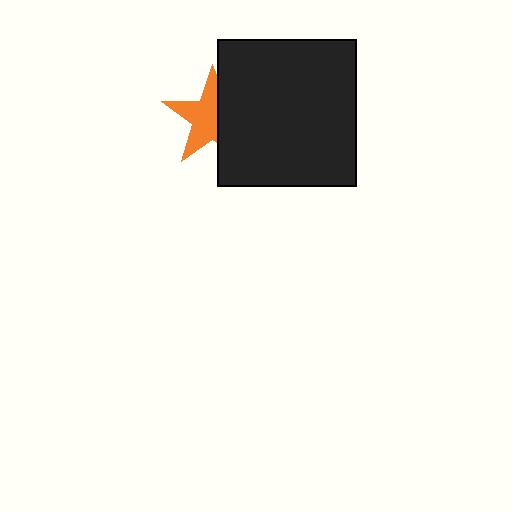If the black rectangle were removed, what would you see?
You would see the complete orange star.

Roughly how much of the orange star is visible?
About half of it is visible (roughly 59%).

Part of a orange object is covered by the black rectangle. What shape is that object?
It is a star.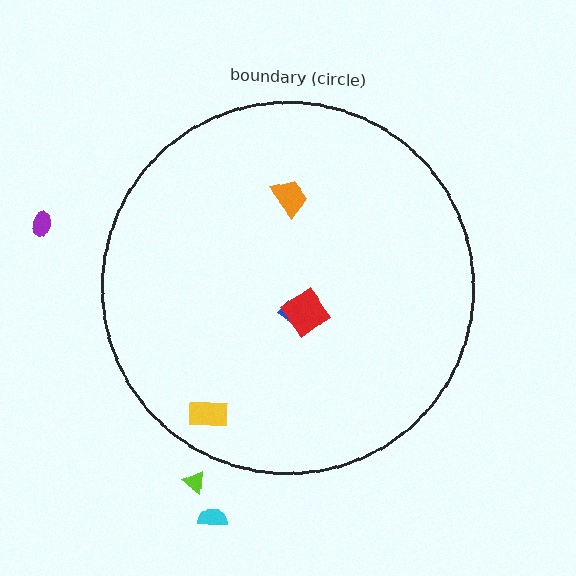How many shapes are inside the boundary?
4 inside, 3 outside.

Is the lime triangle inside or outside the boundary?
Outside.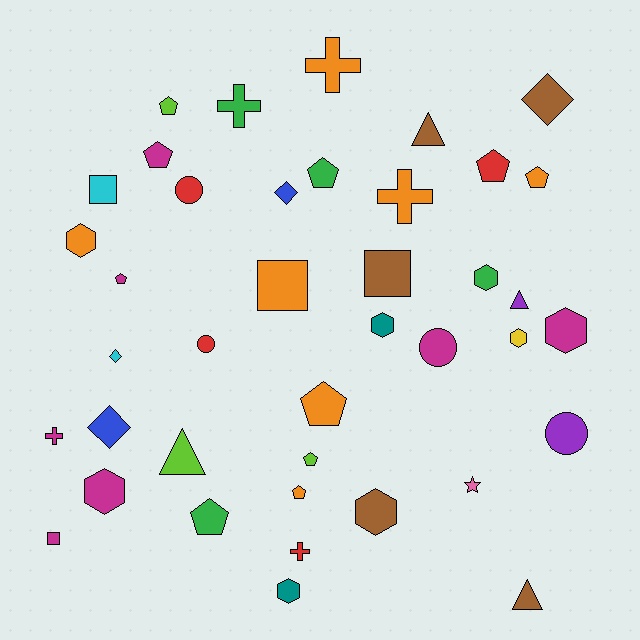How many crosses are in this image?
There are 5 crosses.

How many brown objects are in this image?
There are 5 brown objects.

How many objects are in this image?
There are 40 objects.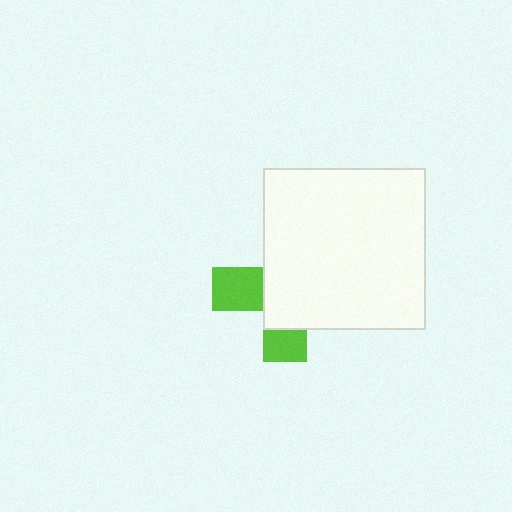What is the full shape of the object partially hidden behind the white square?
The partially hidden object is a lime cross.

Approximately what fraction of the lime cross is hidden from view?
Roughly 66% of the lime cross is hidden behind the white square.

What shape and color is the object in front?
The object in front is a white square.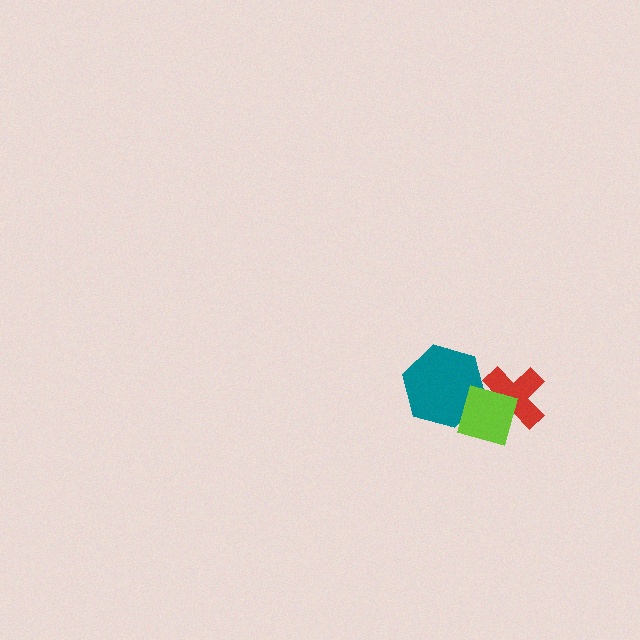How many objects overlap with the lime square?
2 objects overlap with the lime square.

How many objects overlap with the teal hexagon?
1 object overlaps with the teal hexagon.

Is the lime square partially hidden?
No, no other shape covers it.